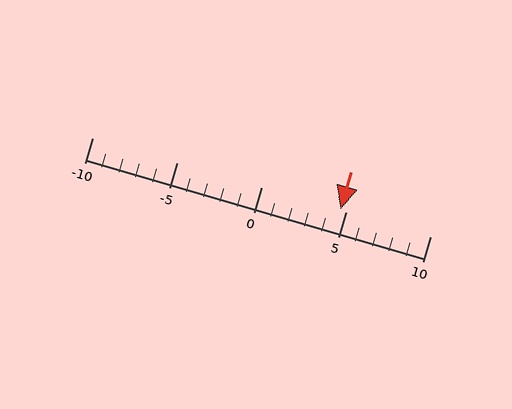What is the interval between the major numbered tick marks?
The major tick marks are spaced 5 units apart.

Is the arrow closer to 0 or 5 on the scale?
The arrow is closer to 5.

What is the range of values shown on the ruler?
The ruler shows values from -10 to 10.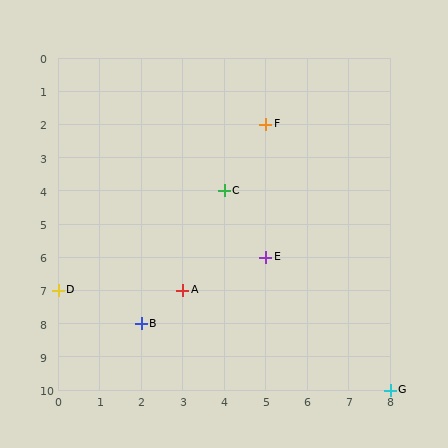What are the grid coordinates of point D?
Point D is at grid coordinates (0, 7).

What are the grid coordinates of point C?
Point C is at grid coordinates (4, 4).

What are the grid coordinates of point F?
Point F is at grid coordinates (5, 2).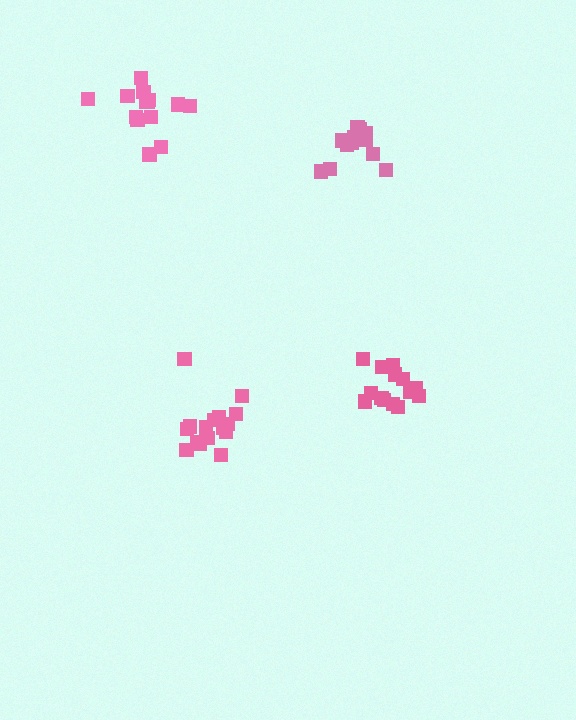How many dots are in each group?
Group 1: 12 dots, Group 2: 14 dots, Group 3: 14 dots, Group 4: 16 dots (56 total).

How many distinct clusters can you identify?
There are 4 distinct clusters.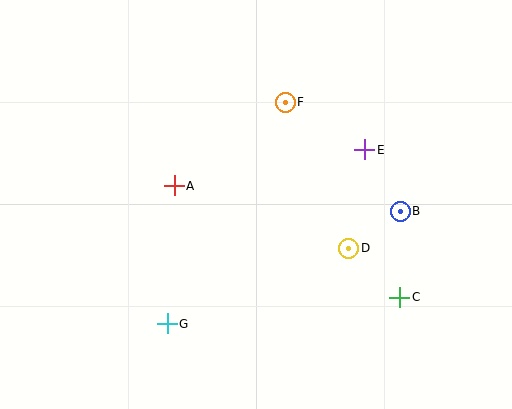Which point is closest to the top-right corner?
Point E is closest to the top-right corner.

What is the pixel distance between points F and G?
The distance between F and G is 251 pixels.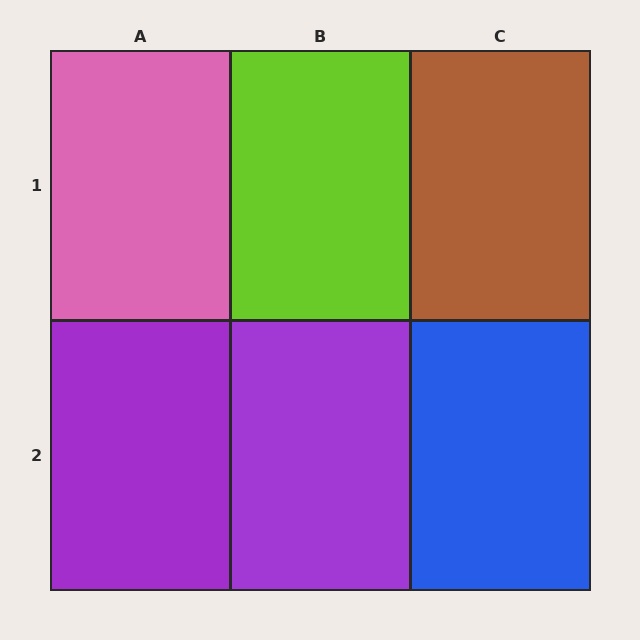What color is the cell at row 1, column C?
Brown.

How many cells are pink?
1 cell is pink.